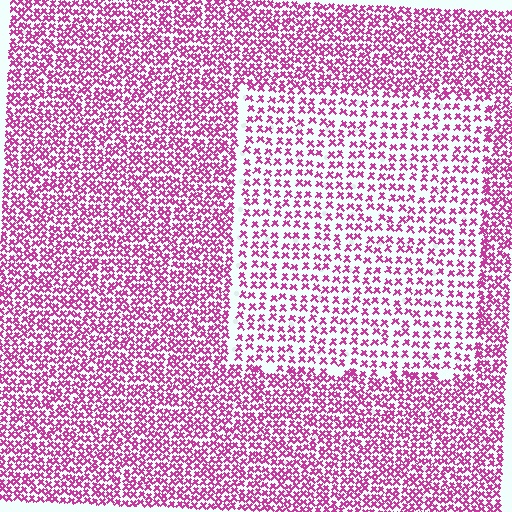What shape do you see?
I see a rectangle.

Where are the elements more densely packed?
The elements are more densely packed outside the rectangle boundary.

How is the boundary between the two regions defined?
The boundary is defined by a change in element density (approximately 1.8x ratio). All elements are the same color, size, and shape.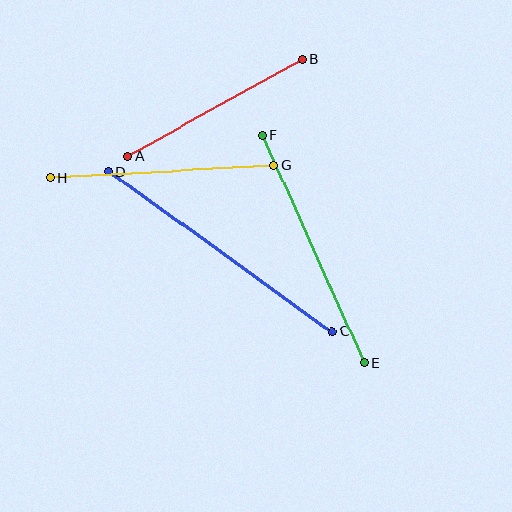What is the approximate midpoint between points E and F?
The midpoint is at approximately (313, 249) pixels.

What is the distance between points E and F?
The distance is approximately 249 pixels.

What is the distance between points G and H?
The distance is approximately 224 pixels.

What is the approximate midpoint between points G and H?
The midpoint is at approximately (162, 172) pixels.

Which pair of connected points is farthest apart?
Points C and D are farthest apart.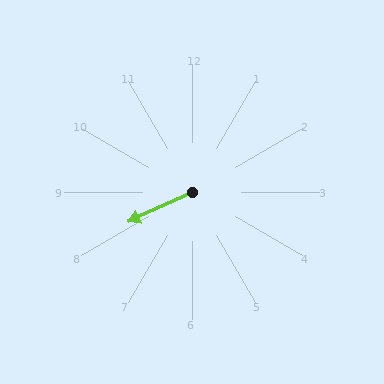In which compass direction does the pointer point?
Southwest.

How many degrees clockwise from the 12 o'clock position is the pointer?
Approximately 245 degrees.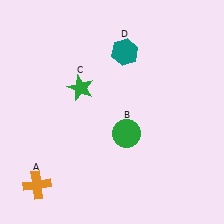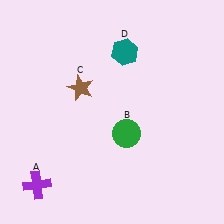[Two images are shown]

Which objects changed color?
A changed from orange to purple. C changed from green to brown.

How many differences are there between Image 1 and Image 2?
There are 2 differences between the two images.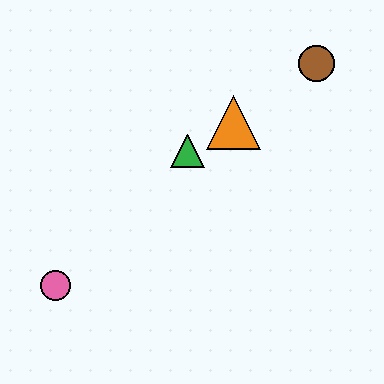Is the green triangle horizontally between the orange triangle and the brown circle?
No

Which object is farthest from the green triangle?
The pink circle is farthest from the green triangle.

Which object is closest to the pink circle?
The green triangle is closest to the pink circle.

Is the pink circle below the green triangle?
Yes